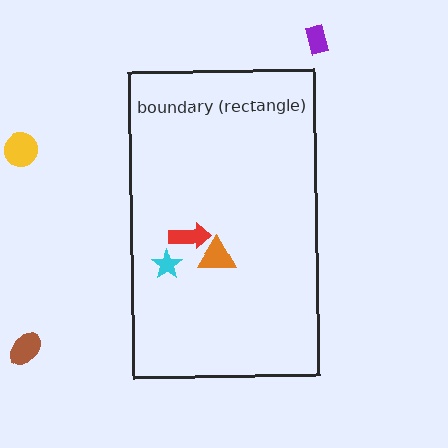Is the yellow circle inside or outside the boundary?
Outside.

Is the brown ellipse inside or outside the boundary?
Outside.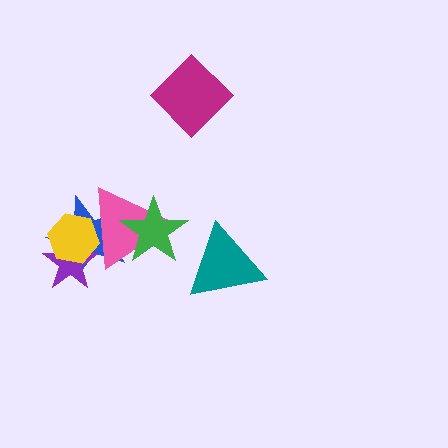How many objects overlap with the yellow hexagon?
3 objects overlap with the yellow hexagon.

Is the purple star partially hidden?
Yes, it is partially covered by another shape.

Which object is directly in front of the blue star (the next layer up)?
The purple star is directly in front of the blue star.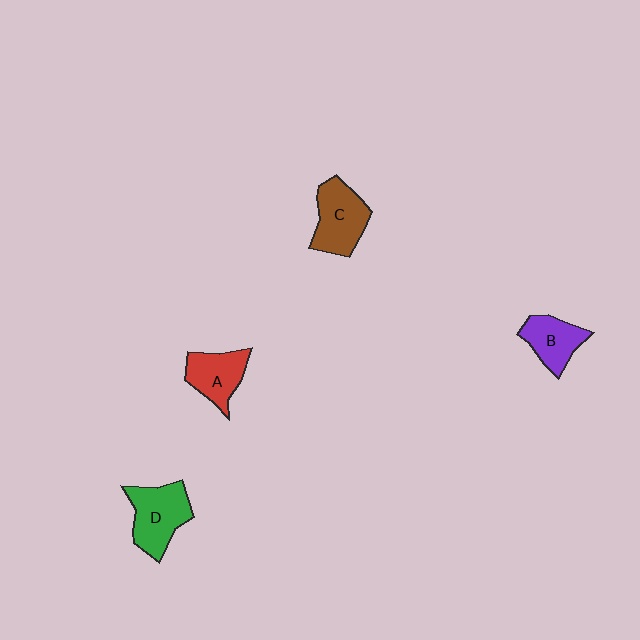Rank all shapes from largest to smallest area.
From largest to smallest: D (green), C (brown), A (red), B (purple).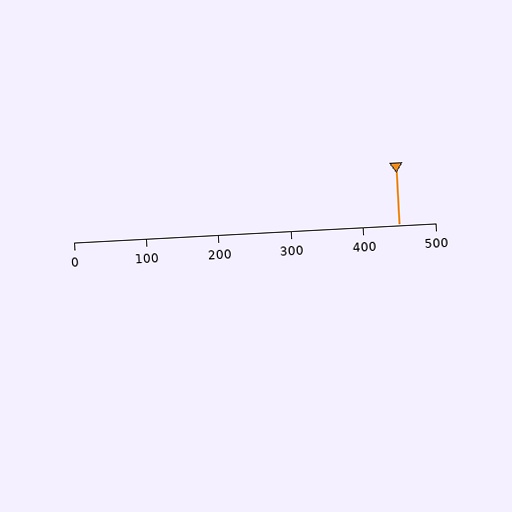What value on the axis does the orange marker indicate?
The marker indicates approximately 450.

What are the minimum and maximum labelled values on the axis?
The axis runs from 0 to 500.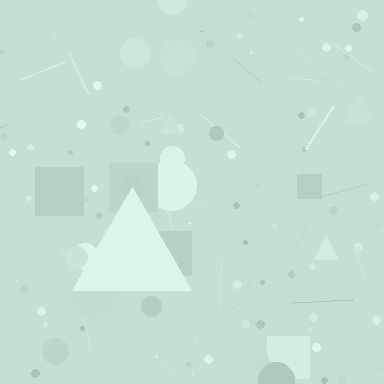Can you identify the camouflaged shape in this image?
The camouflaged shape is a triangle.